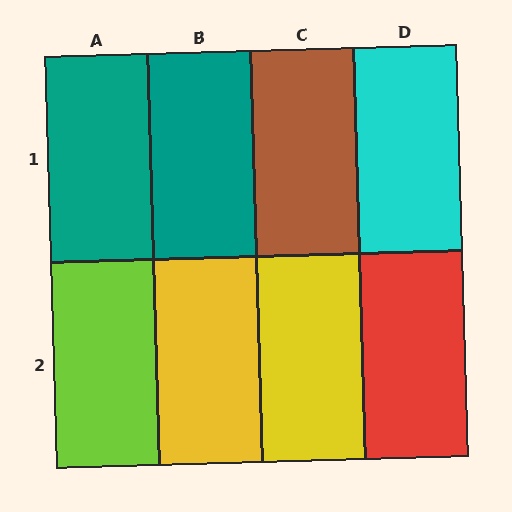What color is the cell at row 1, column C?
Brown.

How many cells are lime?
1 cell is lime.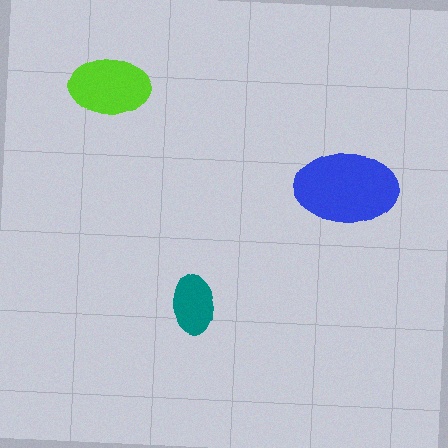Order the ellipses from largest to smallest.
the blue one, the lime one, the teal one.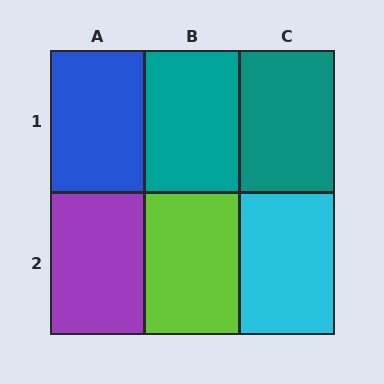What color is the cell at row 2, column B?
Lime.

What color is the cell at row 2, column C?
Cyan.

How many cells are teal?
2 cells are teal.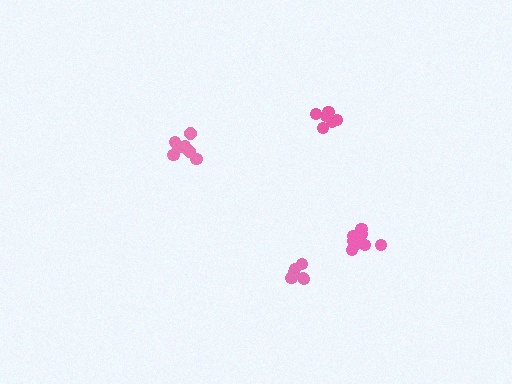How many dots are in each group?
Group 1: 7 dots, Group 2: 8 dots, Group 3: 6 dots, Group 4: 9 dots (30 total).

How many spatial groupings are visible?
There are 4 spatial groupings.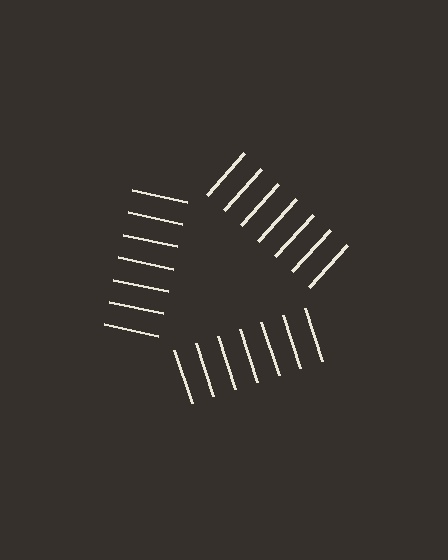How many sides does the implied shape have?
3 sides — the line-ends trace a triangle.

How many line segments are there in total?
21 — 7 along each of the 3 edges.